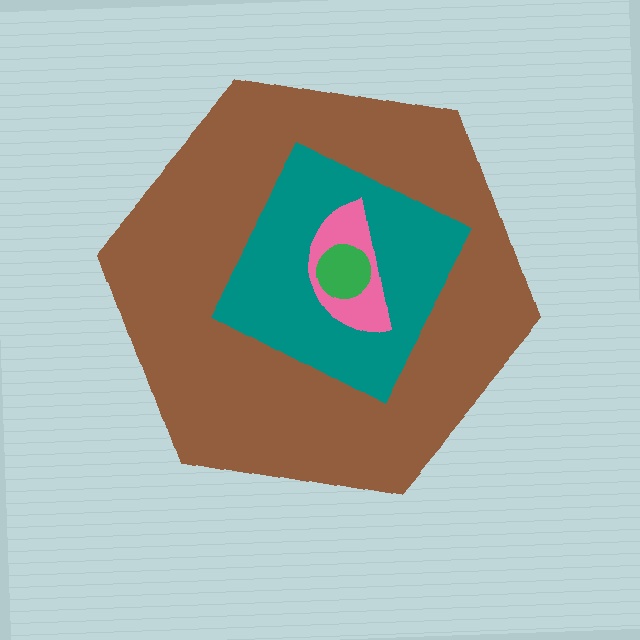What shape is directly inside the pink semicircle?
The green circle.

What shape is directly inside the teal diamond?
The pink semicircle.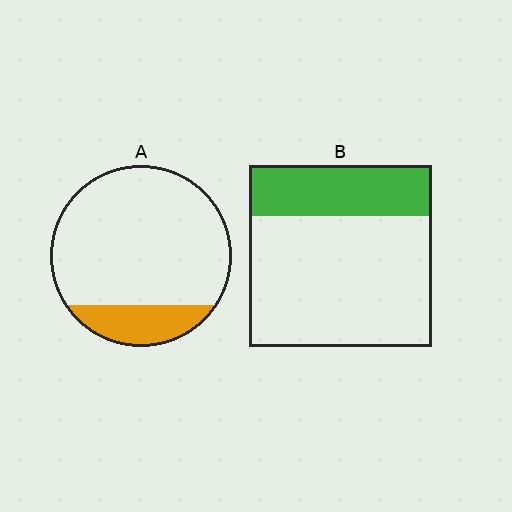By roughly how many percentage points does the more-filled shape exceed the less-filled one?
By roughly 10 percentage points (B over A).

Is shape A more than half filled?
No.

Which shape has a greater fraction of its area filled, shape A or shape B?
Shape B.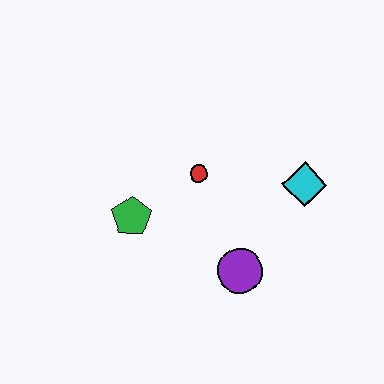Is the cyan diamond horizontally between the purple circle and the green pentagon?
No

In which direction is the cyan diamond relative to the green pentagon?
The cyan diamond is to the right of the green pentagon.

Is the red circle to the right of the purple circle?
No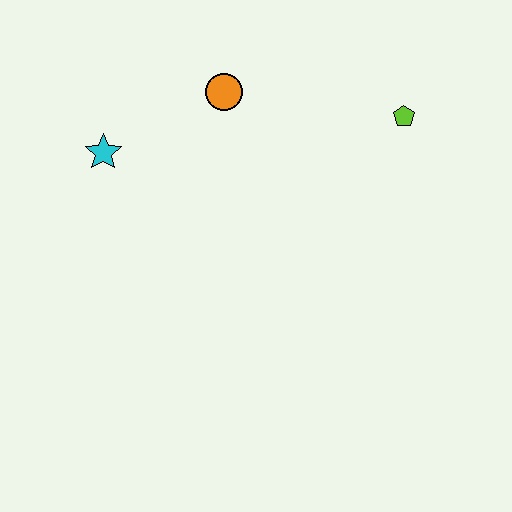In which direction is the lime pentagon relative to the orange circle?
The lime pentagon is to the right of the orange circle.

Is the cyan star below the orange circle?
Yes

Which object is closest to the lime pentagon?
The orange circle is closest to the lime pentagon.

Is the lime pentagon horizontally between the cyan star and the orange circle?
No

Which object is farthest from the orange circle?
The lime pentagon is farthest from the orange circle.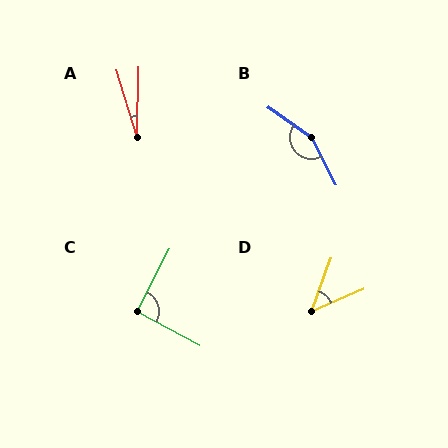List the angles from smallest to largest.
A (18°), D (47°), C (91°), B (153°).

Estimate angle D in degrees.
Approximately 47 degrees.